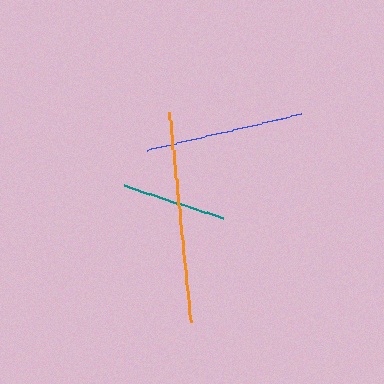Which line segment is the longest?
The orange line is the longest at approximately 211 pixels.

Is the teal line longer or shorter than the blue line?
The blue line is longer than the teal line.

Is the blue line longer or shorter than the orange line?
The orange line is longer than the blue line.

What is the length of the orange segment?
The orange segment is approximately 211 pixels long.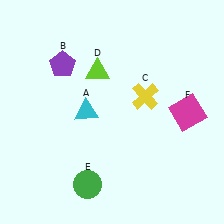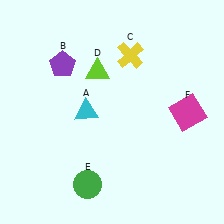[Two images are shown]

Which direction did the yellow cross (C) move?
The yellow cross (C) moved up.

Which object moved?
The yellow cross (C) moved up.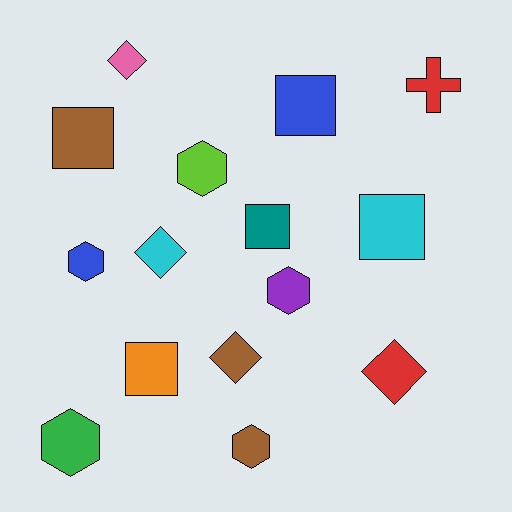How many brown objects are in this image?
There are 3 brown objects.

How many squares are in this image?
There are 5 squares.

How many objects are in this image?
There are 15 objects.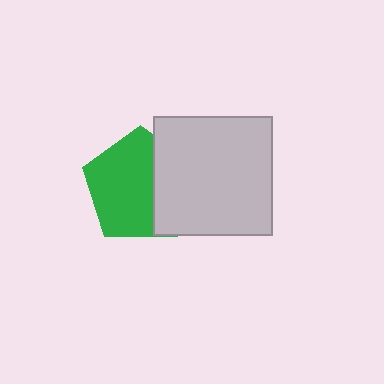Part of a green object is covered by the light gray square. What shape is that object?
It is a pentagon.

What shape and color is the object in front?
The object in front is a light gray square.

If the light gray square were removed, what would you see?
You would see the complete green pentagon.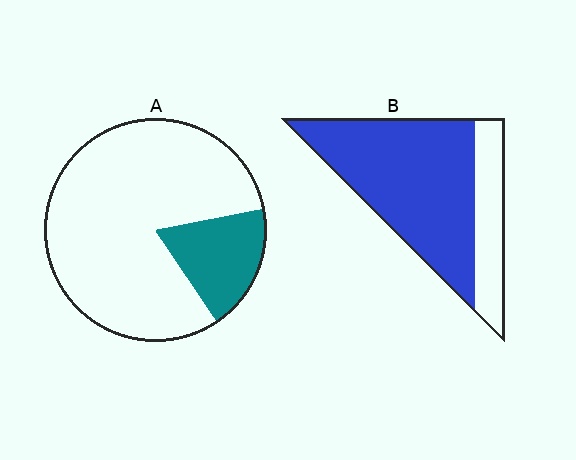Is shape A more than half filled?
No.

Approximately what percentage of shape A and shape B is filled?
A is approximately 20% and B is approximately 75%.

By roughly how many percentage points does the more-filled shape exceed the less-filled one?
By roughly 55 percentage points (B over A).